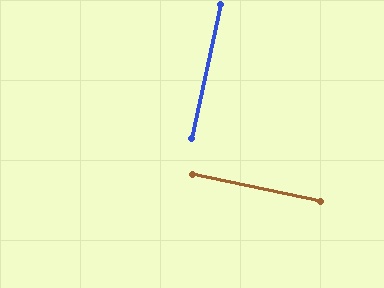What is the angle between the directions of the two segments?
Approximately 90 degrees.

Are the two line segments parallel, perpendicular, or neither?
Perpendicular — they meet at approximately 90°.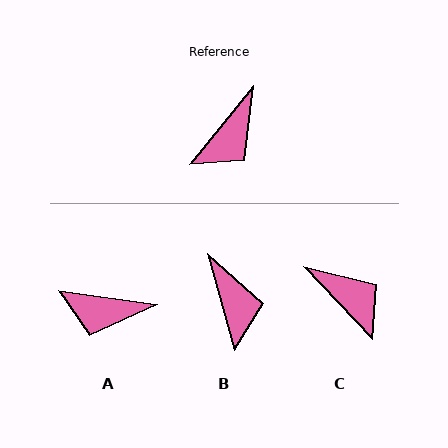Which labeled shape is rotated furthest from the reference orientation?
C, about 82 degrees away.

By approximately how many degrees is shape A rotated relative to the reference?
Approximately 59 degrees clockwise.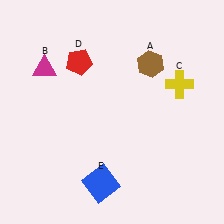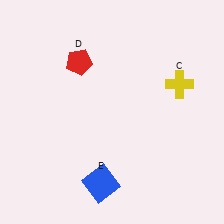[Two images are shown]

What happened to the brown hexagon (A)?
The brown hexagon (A) was removed in Image 2. It was in the top-right area of Image 1.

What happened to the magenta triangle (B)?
The magenta triangle (B) was removed in Image 2. It was in the top-left area of Image 1.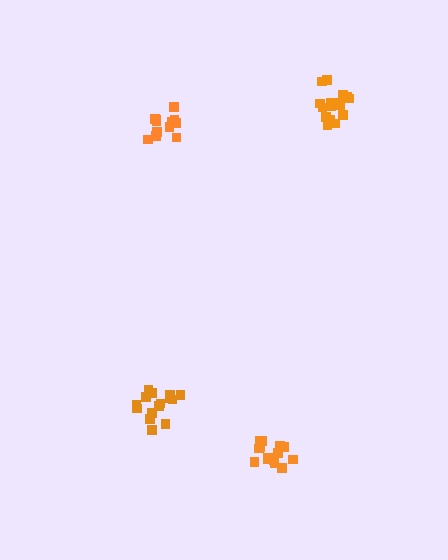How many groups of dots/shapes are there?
There are 4 groups.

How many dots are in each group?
Group 1: 17 dots, Group 2: 15 dots, Group 3: 12 dots, Group 4: 15 dots (59 total).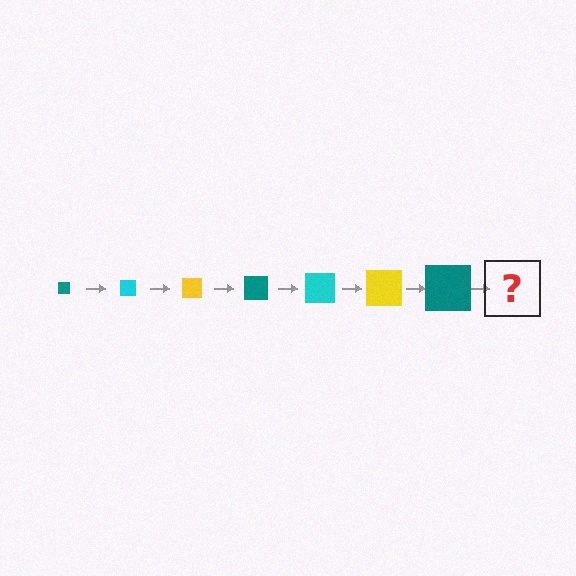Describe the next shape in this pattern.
It should be a cyan square, larger than the previous one.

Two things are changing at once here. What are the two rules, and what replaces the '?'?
The two rules are that the square grows larger each step and the color cycles through teal, cyan, and yellow. The '?' should be a cyan square, larger than the previous one.